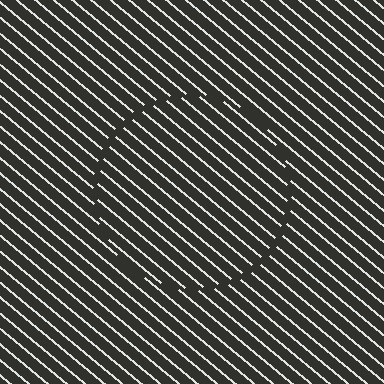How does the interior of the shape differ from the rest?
The interior of the shape contains the same grating, shifted by half a period — the contour is defined by the phase discontinuity where line-ends from the inner and outer gratings abut.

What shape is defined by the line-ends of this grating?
An illusory circle. The interior of the shape contains the same grating, shifted by half a period — the contour is defined by the phase discontinuity where line-ends from the inner and outer gratings abut.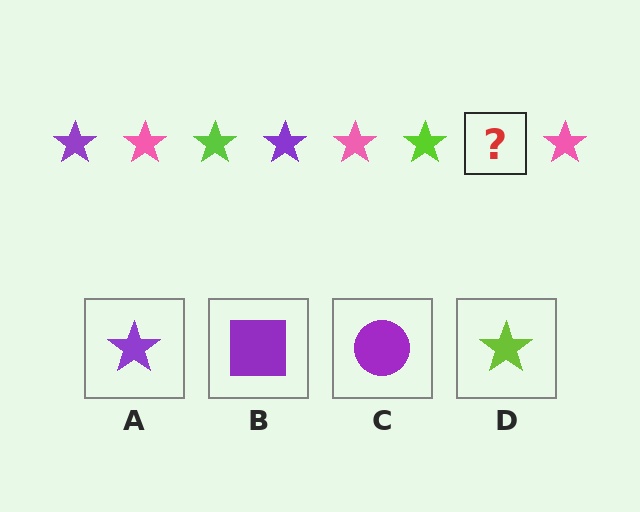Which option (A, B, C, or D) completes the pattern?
A.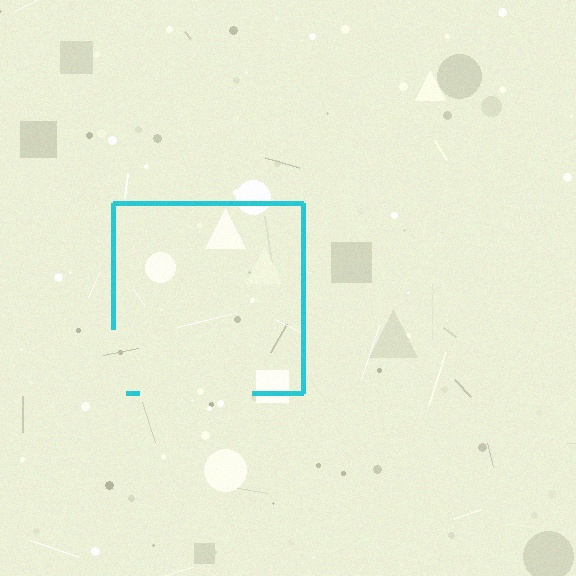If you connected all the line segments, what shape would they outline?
They would outline a square.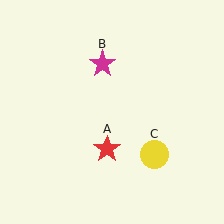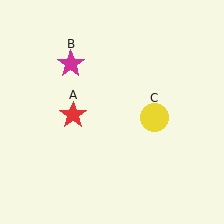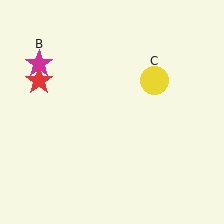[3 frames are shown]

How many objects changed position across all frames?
3 objects changed position: red star (object A), magenta star (object B), yellow circle (object C).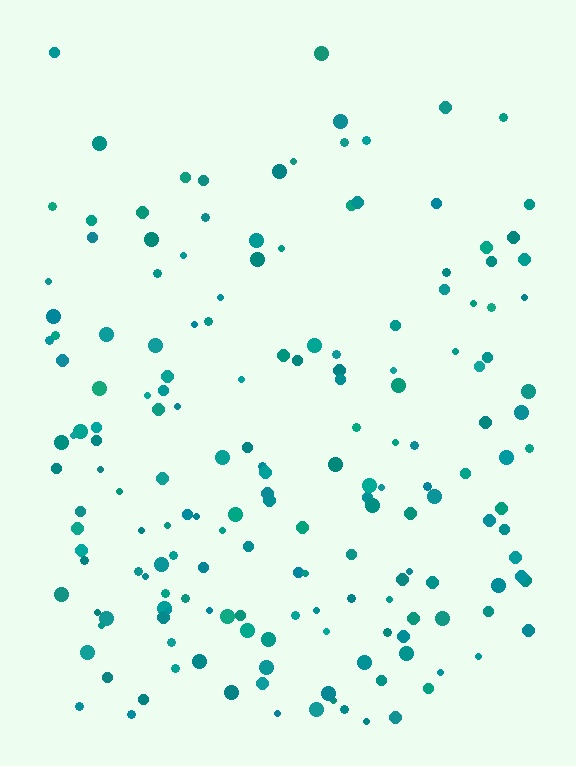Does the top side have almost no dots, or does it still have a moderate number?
Still a moderate number, just noticeably fewer than the bottom.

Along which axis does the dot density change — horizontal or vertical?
Vertical.